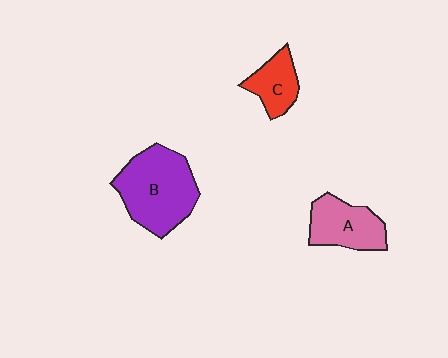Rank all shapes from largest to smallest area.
From largest to smallest: B (purple), A (pink), C (red).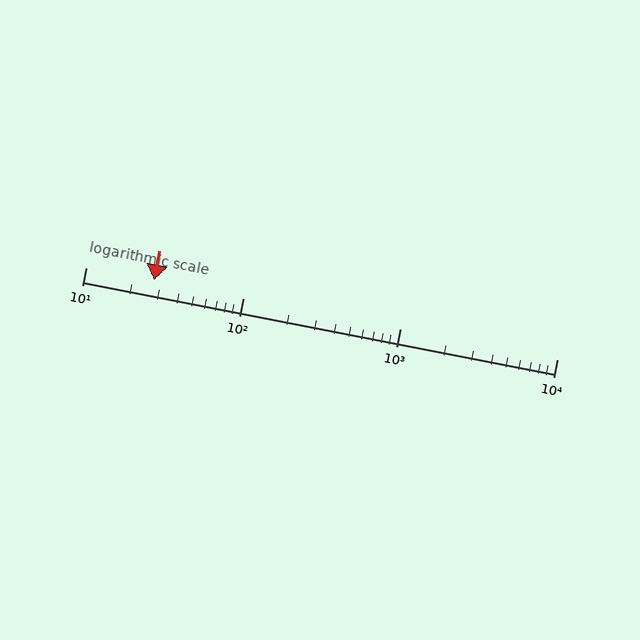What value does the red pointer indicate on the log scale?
The pointer indicates approximately 27.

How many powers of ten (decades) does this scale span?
The scale spans 3 decades, from 10 to 10000.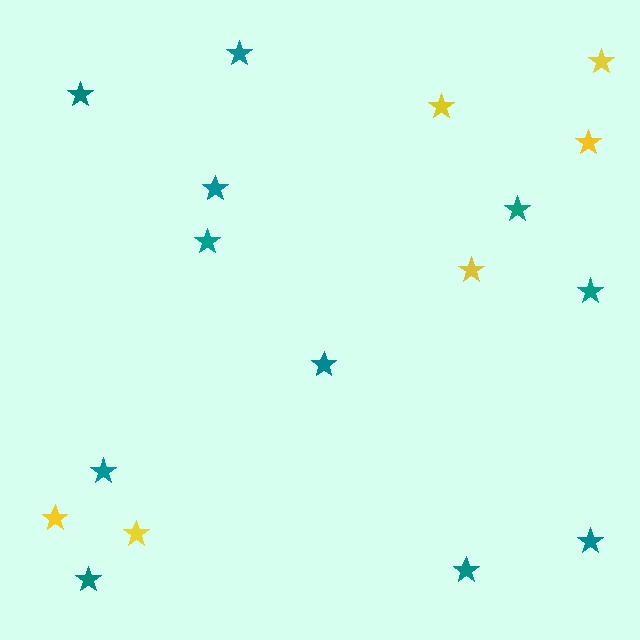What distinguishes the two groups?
There are 2 groups: one group of yellow stars (6) and one group of teal stars (11).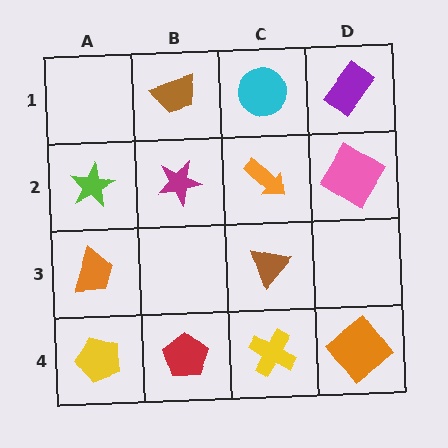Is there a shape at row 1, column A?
No, that cell is empty.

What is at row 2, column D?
A pink diamond.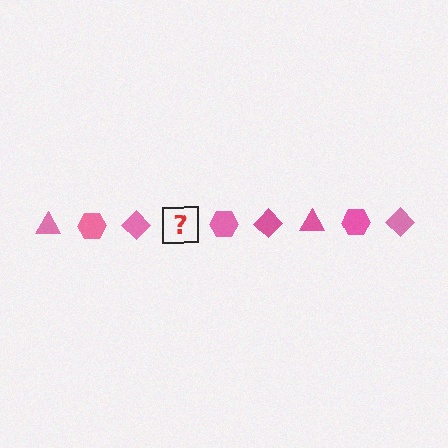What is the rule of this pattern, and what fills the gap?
The rule is that the pattern cycles through triangle, hexagon, diamond shapes in pink. The gap should be filled with a pink triangle.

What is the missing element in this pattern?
The missing element is a pink triangle.